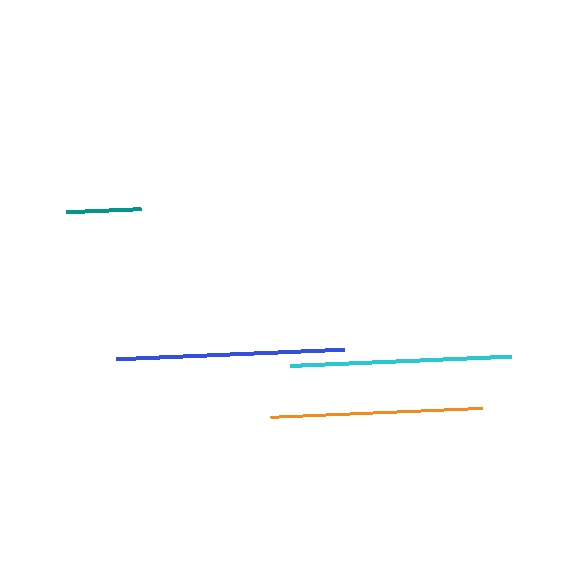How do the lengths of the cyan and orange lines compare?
The cyan and orange lines are approximately the same length.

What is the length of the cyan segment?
The cyan segment is approximately 221 pixels long.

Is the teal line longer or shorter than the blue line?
The blue line is longer than the teal line.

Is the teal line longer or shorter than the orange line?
The orange line is longer than the teal line.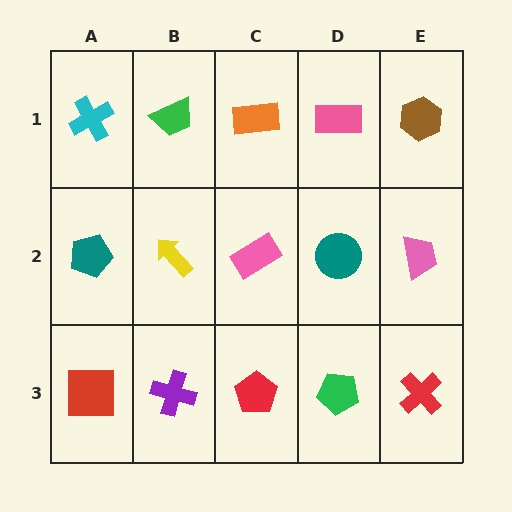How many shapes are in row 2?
5 shapes.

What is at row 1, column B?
A green trapezoid.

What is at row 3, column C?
A red pentagon.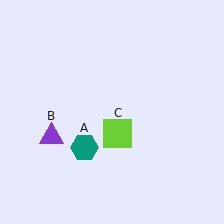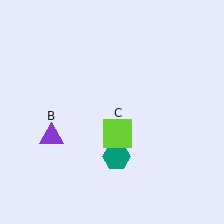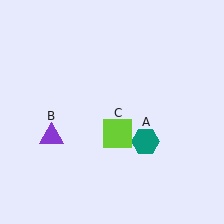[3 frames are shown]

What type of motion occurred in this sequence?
The teal hexagon (object A) rotated counterclockwise around the center of the scene.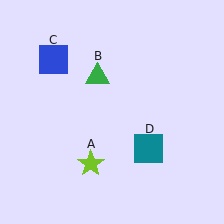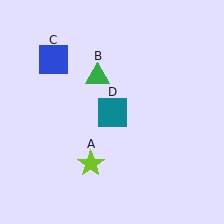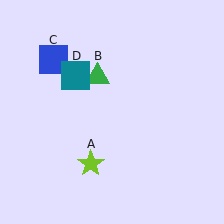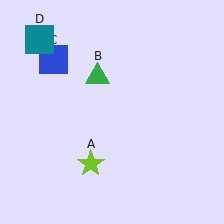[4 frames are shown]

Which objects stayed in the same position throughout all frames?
Lime star (object A) and green triangle (object B) and blue square (object C) remained stationary.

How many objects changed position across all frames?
1 object changed position: teal square (object D).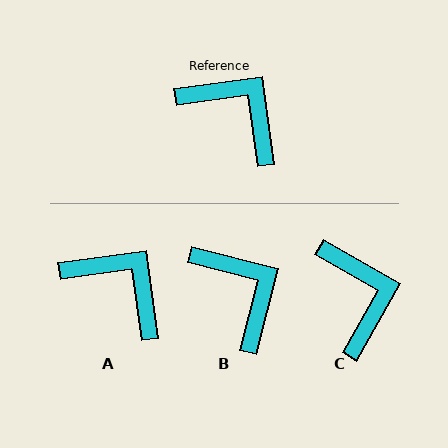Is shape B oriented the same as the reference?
No, it is off by about 22 degrees.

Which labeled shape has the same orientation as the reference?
A.